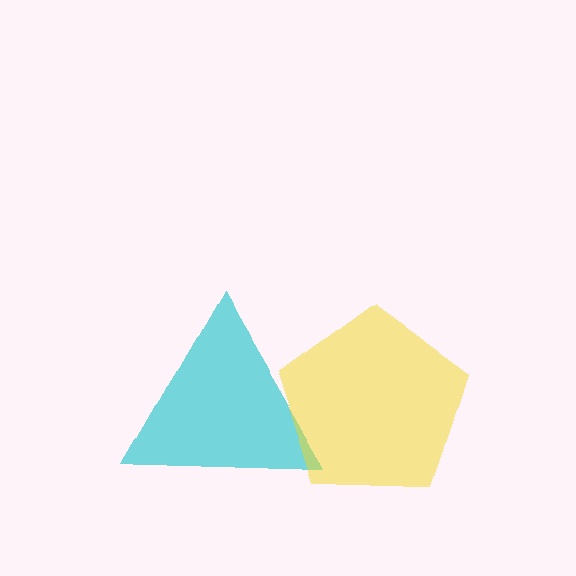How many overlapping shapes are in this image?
There are 2 overlapping shapes in the image.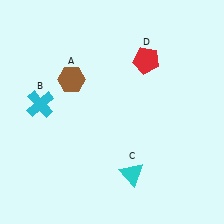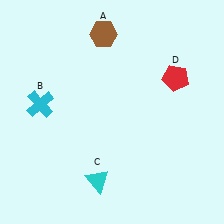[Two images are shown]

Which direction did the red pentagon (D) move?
The red pentagon (D) moved right.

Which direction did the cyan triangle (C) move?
The cyan triangle (C) moved left.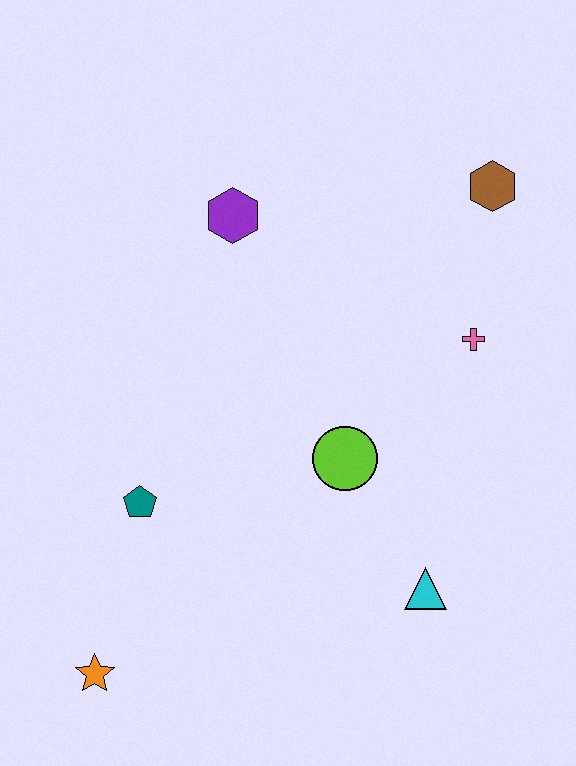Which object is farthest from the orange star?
The brown hexagon is farthest from the orange star.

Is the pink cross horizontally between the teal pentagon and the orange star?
No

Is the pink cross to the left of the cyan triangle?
No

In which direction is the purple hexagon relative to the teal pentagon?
The purple hexagon is above the teal pentagon.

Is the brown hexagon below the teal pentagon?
No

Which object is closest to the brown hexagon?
The pink cross is closest to the brown hexagon.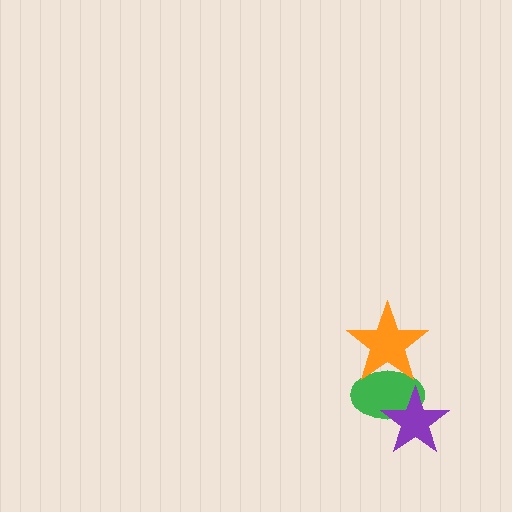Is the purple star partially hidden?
No, no other shape covers it.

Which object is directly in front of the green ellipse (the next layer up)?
The purple star is directly in front of the green ellipse.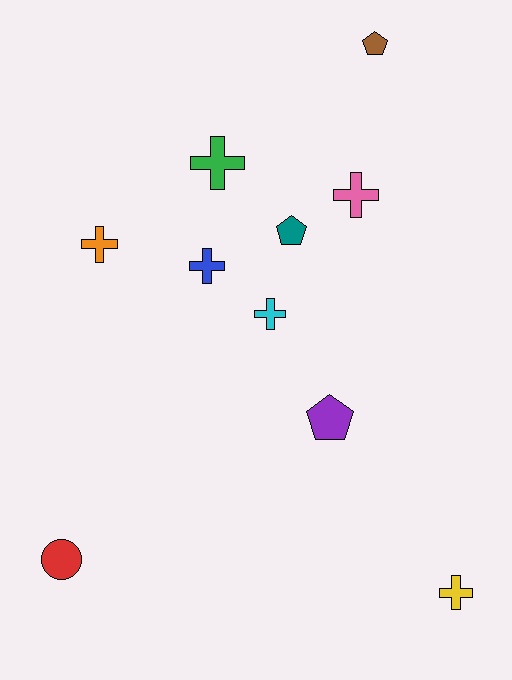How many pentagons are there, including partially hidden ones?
There are 3 pentagons.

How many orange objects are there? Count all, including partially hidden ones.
There is 1 orange object.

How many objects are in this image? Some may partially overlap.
There are 10 objects.